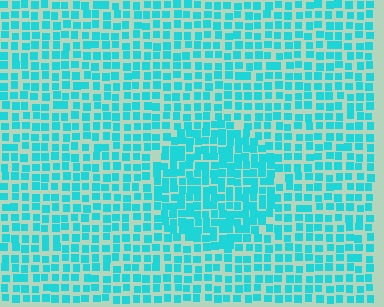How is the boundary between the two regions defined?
The boundary is defined by a change in element density (approximately 1.6x ratio). All elements are the same color, size, and shape.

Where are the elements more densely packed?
The elements are more densely packed inside the circle boundary.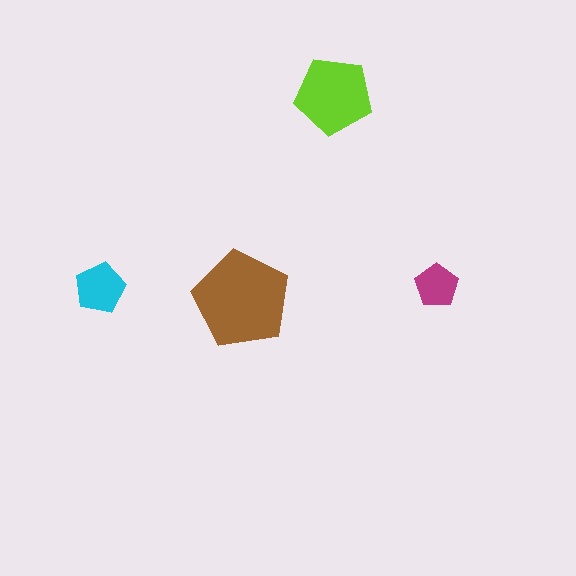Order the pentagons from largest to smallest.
the brown one, the lime one, the cyan one, the magenta one.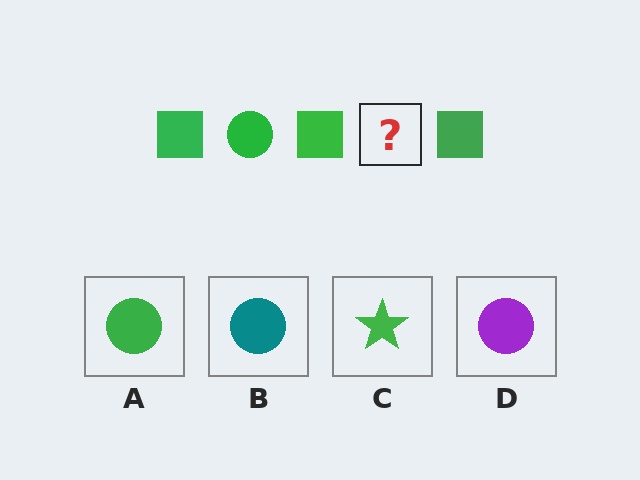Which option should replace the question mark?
Option A.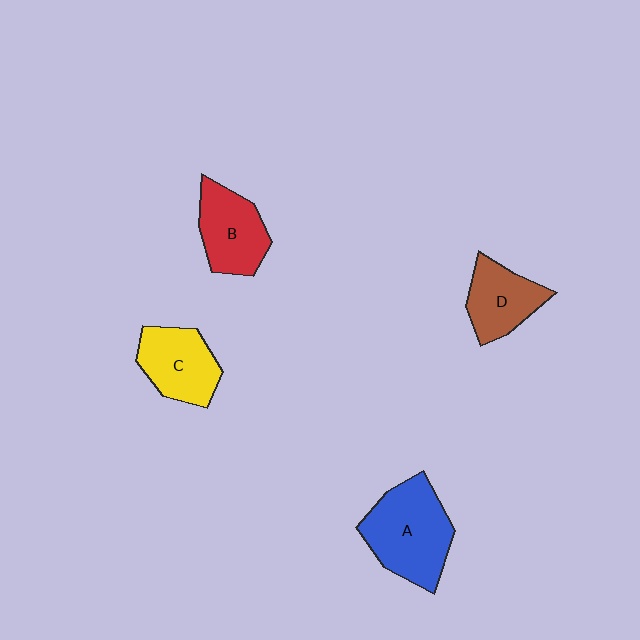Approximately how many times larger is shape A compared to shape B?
Approximately 1.4 times.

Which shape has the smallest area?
Shape D (brown).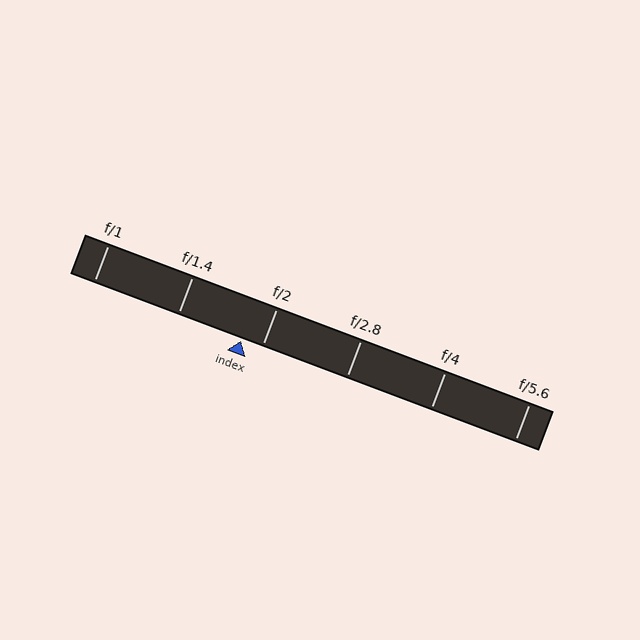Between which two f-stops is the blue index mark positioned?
The index mark is between f/1.4 and f/2.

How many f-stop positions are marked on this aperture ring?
There are 6 f-stop positions marked.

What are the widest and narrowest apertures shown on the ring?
The widest aperture shown is f/1 and the narrowest is f/5.6.